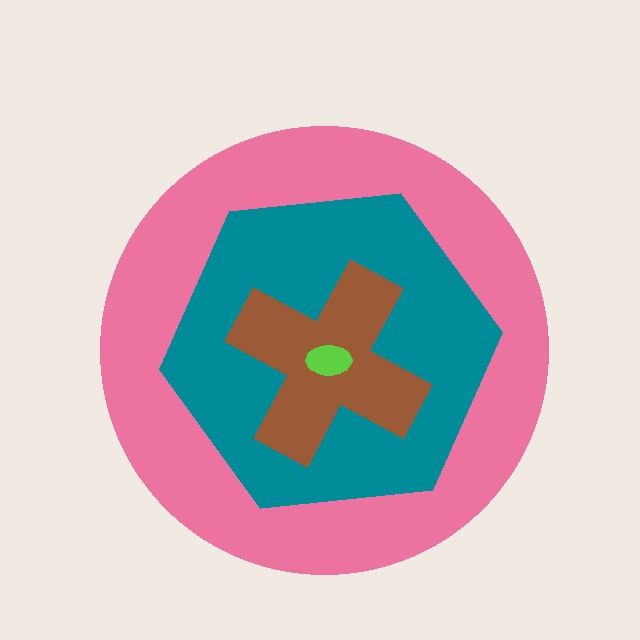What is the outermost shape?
The pink circle.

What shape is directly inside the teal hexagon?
The brown cross.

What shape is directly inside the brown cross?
The lime ellipse.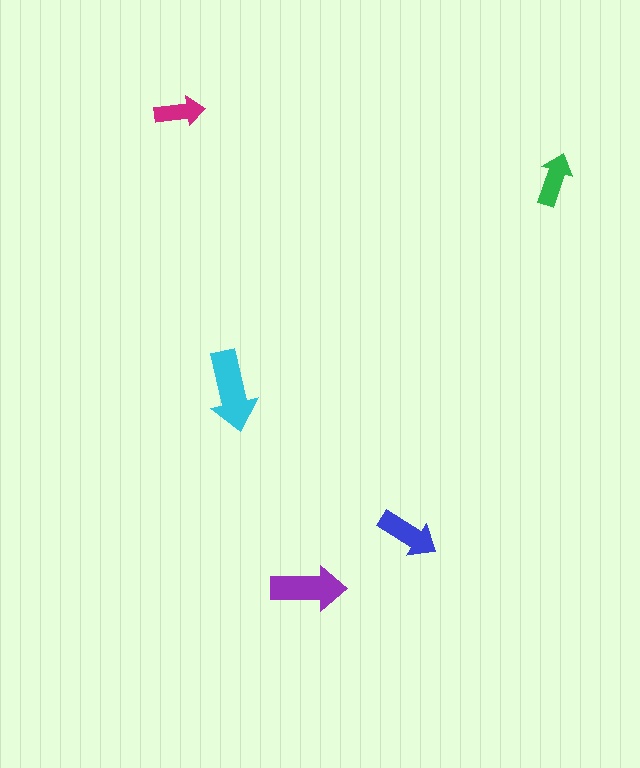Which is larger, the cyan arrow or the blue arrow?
The cyan one.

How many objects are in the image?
There are 5 objects in the image.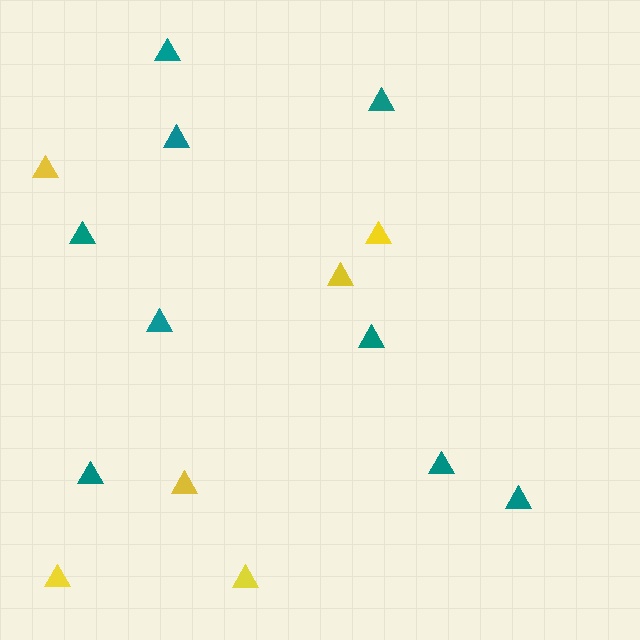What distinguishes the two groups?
There are 2 groups: one group of teal triangles (9) and one group of yellow triangles (6).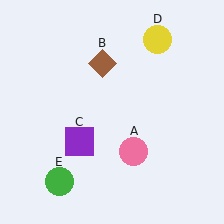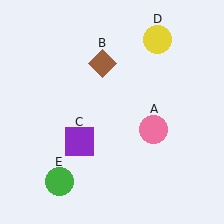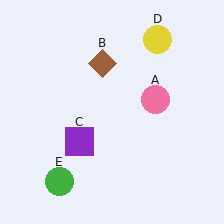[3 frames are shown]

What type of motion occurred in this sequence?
The pink circle (object A) rotated counterclockwise around the center of the scene.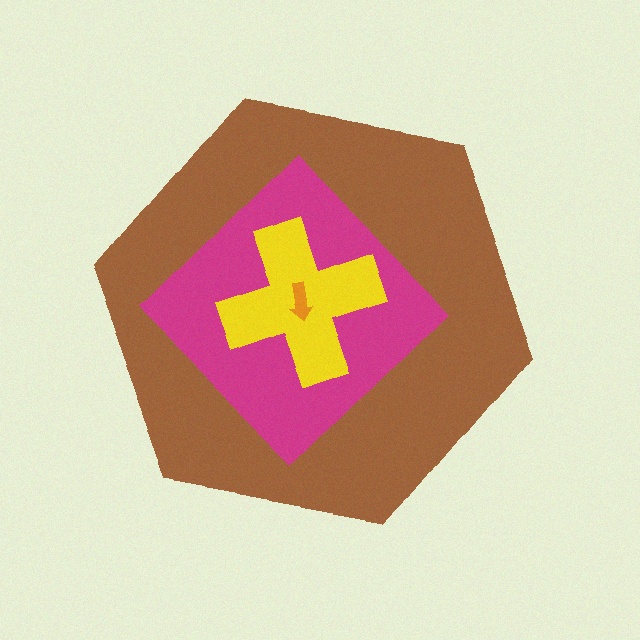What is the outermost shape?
The brown hexagon.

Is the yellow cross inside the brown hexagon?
Yes.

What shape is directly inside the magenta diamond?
The yellow cross.